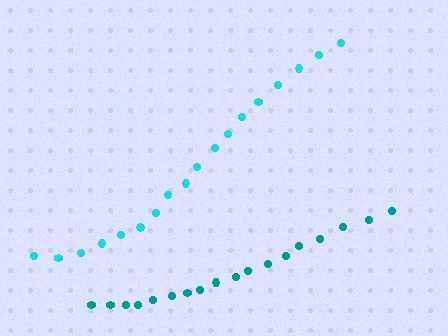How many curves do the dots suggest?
There are 2 distinct paths.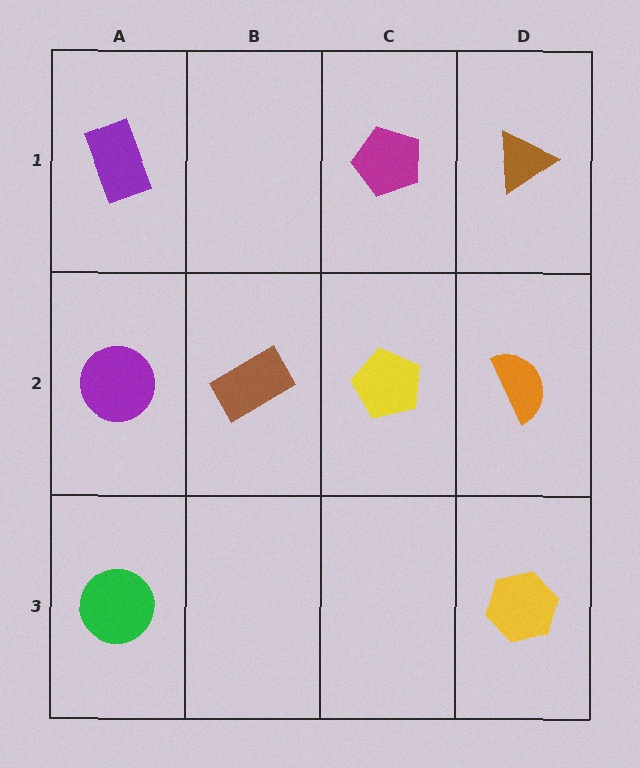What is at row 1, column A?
A purple rectangle.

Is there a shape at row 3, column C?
No, that cell is empty.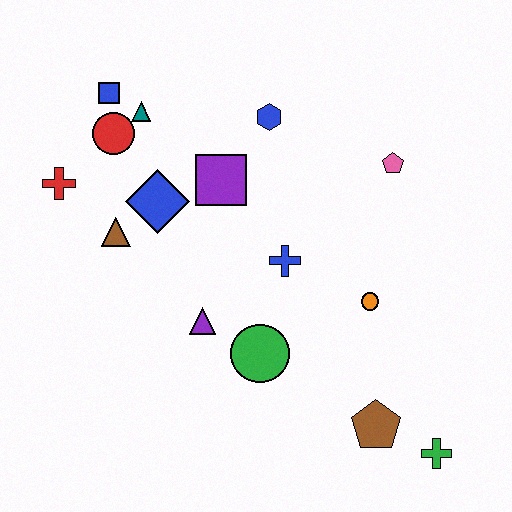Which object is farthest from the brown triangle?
The green cross is farthest from the brown triangle.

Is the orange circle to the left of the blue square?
No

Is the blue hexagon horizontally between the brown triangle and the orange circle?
Yes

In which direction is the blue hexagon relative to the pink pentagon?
The blue hexagon is to the left of the pink pentagon.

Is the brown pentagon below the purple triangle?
Yes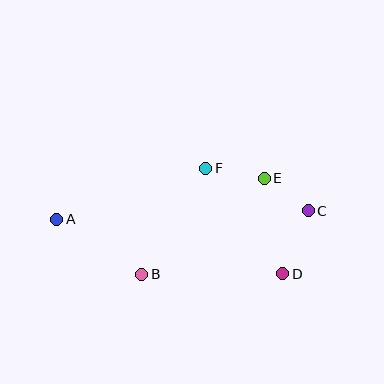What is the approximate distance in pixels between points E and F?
The distance between E and F is approximately 59 pixels.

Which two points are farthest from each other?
Points A and C are farthest from each other.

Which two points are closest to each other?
Points C and E are closest to each other.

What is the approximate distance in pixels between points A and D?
The distance between A and D is approximately 232 pixels.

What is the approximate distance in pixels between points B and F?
The distance between B and F is approximately 124 pixels.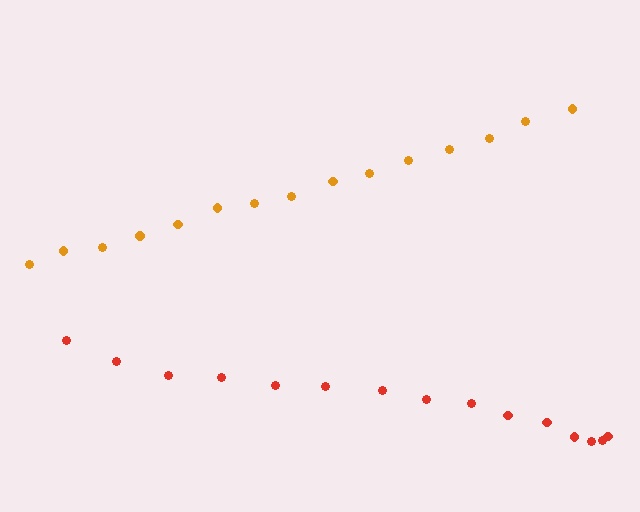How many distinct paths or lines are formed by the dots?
There are 2 distinct paths.